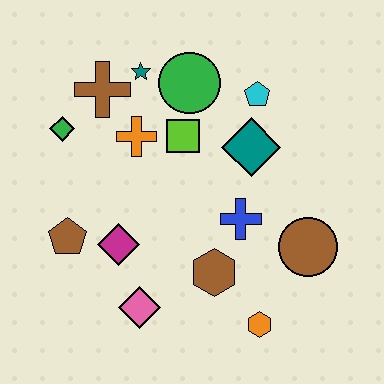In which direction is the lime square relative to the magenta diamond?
The lime square is above the magenta diamond.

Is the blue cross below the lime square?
Yes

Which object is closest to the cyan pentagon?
The teal diamond is closest to the cyan pentagon.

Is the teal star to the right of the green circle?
No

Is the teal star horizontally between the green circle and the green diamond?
Yes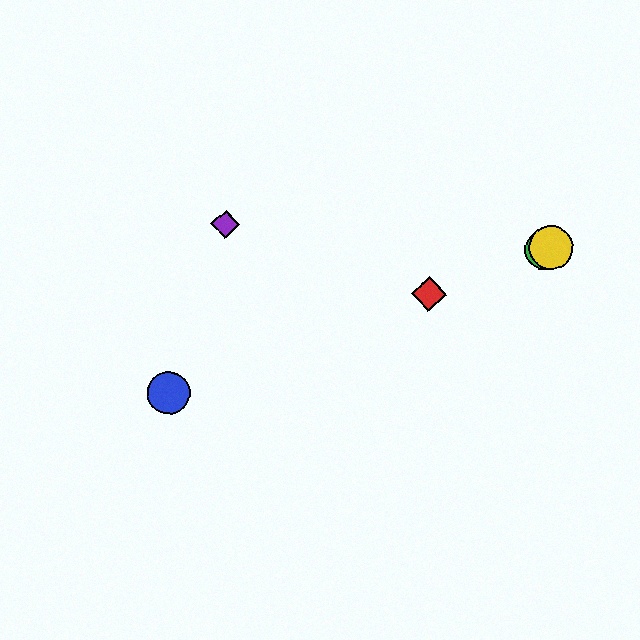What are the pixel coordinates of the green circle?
The green circle is at (544, 250).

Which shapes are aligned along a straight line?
The red diamond, the blue circle, the green circle, the yellow circle are aligned along a straight line.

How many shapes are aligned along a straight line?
4 shapes (the red diamond, the blue circle, the green circle, the yellow circle) are aligned along a straight line.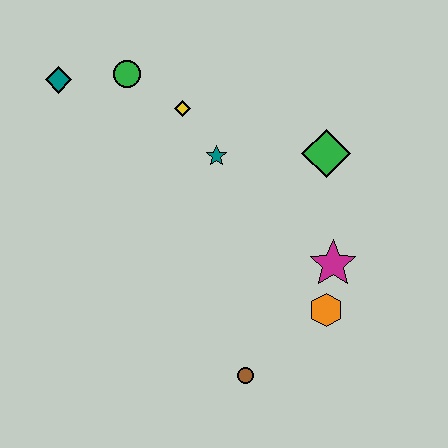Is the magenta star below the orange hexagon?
No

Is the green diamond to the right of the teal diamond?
Yes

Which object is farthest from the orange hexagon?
The teal diamond is farthest from the orange hexagon.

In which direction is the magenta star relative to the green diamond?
The magenta star is below the green diamond.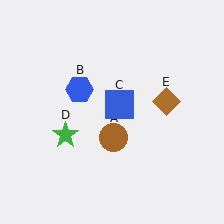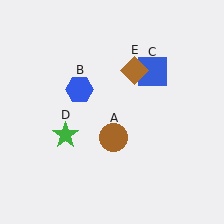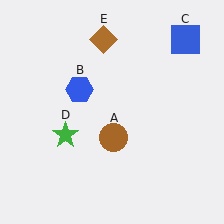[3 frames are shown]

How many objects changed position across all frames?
2 objects changed position: blue square (object C), brown diamond (object E).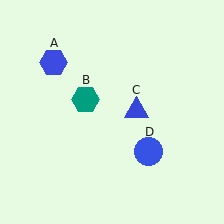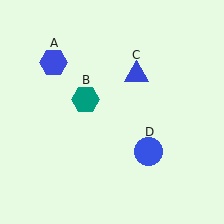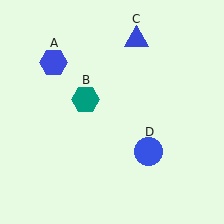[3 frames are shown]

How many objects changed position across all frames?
1 object changed position: blue triangle (object C).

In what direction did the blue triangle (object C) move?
The blue triangle (object C) moved up.